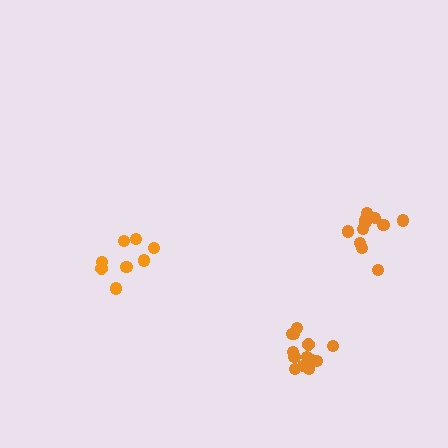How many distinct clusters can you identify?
There are 3 distinct clusters.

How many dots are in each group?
Group 1: 13 dots, Group 2: 11 dots, Group 3: 8 dots (32 total).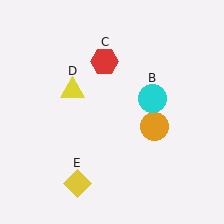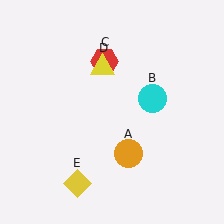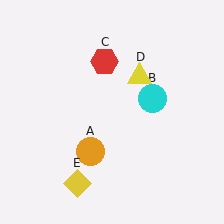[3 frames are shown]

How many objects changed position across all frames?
2 objects changed position: orange circle (object A), yellow triangle (object D).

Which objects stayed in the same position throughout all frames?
Cyan circle (object B) and red hexagon (object C) and yellow diamond (object E) remained stationary.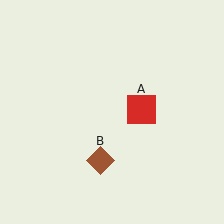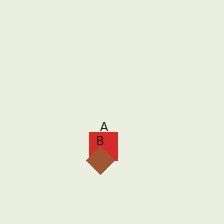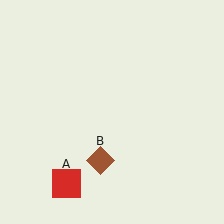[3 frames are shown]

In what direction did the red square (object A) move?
The red square (object A) moved down and to the left.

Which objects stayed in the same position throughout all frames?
Brown diamond (object B) remained stationary.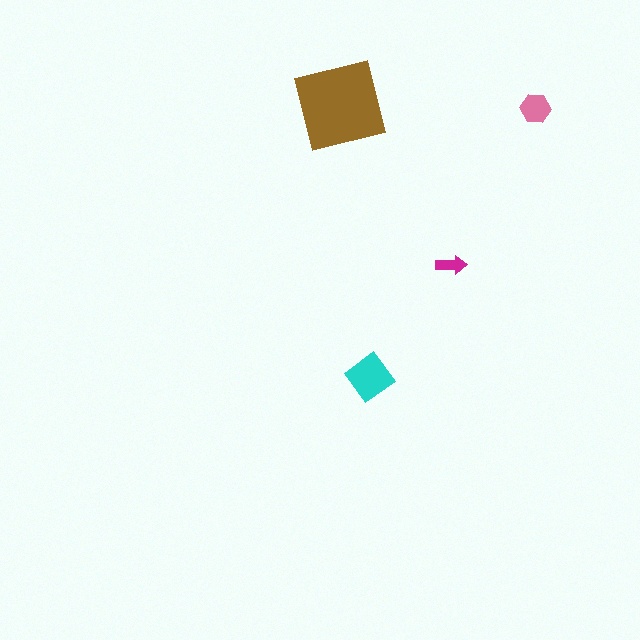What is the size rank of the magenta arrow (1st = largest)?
4th.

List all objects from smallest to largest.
The magenta arrow, the pink hexagon, the cyan diamond, the brown square.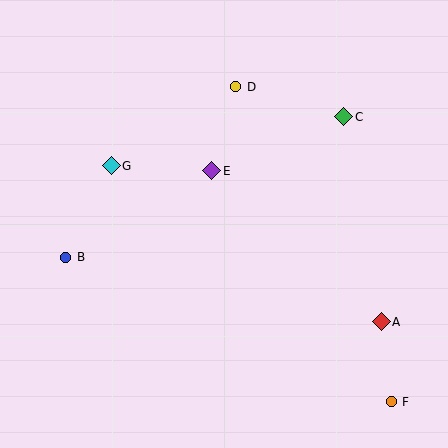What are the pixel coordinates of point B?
Point B is at (66, 257).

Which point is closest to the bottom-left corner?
Point B is closest to the bottom-left corner.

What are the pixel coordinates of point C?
Point C is at (344, 117).